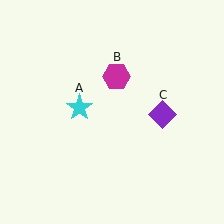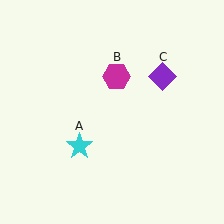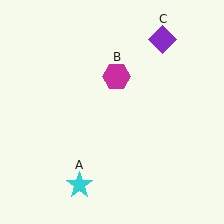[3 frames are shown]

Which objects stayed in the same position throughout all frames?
Magenta hexagon (object B) remained stationary.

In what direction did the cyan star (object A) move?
The cyan star (object A) moved down.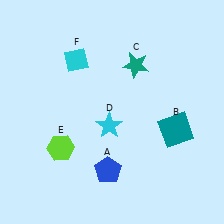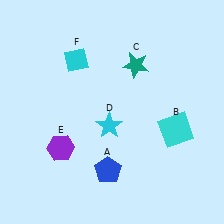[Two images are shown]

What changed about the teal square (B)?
In Image 1, B is teal. In Image 2, it changed to cyan.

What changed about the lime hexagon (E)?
In Image 1, E is lime. In Image 2, it changed to purple.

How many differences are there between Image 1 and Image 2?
There are 2 differences between the two images.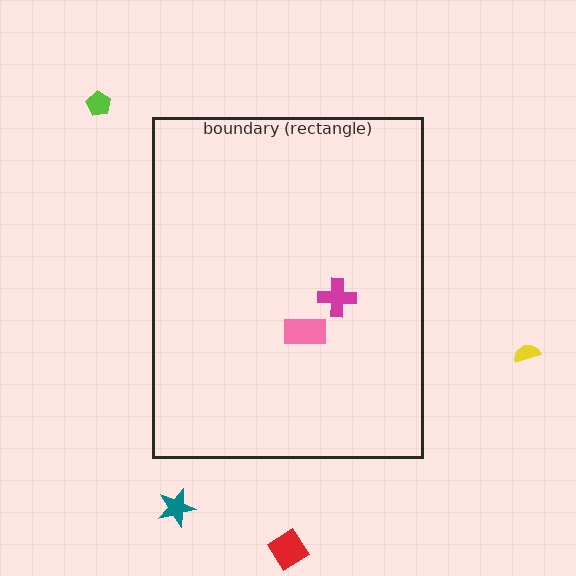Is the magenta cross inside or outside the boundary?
Inside.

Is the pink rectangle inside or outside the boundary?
Inside.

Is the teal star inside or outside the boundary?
Outside.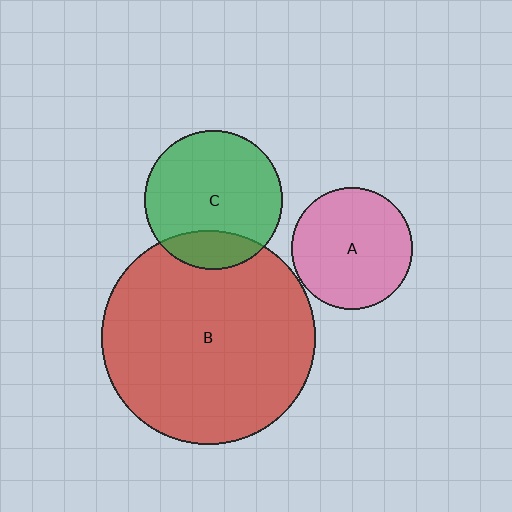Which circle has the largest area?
Circle B (red).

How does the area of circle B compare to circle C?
Approximately 2.4 times.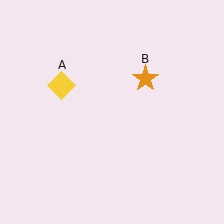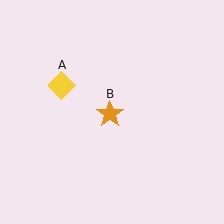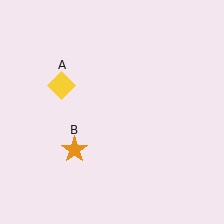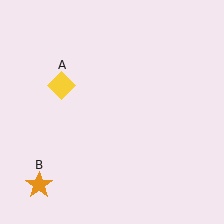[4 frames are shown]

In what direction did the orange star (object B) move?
The orange star (object B) moved down and to the left.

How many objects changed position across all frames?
1 object changed position: orange star (object B).